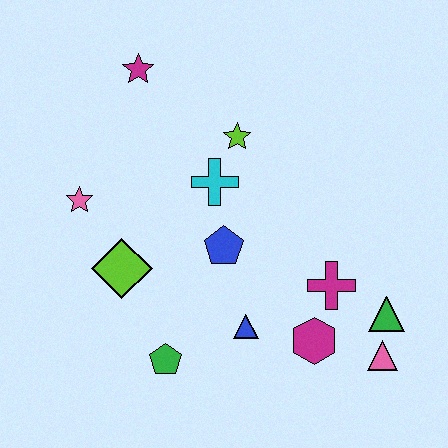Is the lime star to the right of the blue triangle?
No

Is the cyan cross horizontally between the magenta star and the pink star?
No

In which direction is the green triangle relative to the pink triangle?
The green triangle is above the pink triangle.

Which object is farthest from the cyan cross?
The pink triangle is farthest from the cyan cross.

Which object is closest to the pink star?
The lime diamond is closest to the pink star.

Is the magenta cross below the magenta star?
Yes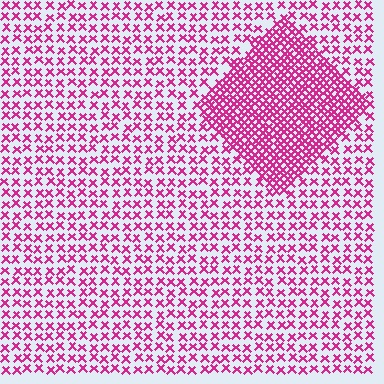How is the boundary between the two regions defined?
The boundary is defined by a change in element density (approximately 2.3x ratio). All elements are the same color, size, and shape.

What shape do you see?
I see a diamond.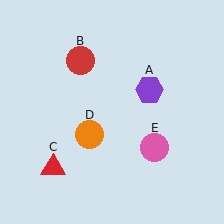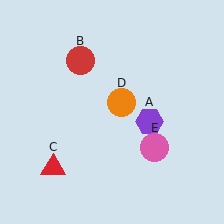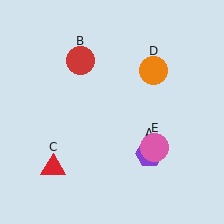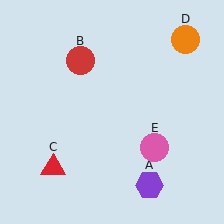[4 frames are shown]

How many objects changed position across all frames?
2 objects changed position: purple hexagon (object A), orange circle (object D).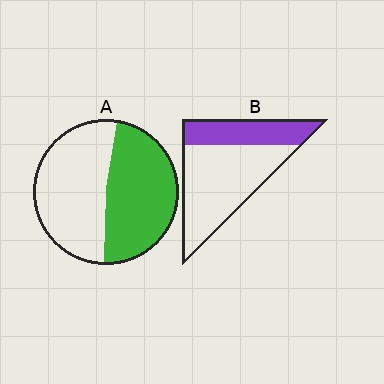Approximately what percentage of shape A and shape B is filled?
A is approximately 50% and B is approximately 30%.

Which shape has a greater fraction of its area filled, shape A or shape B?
Shape A.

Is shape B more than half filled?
No.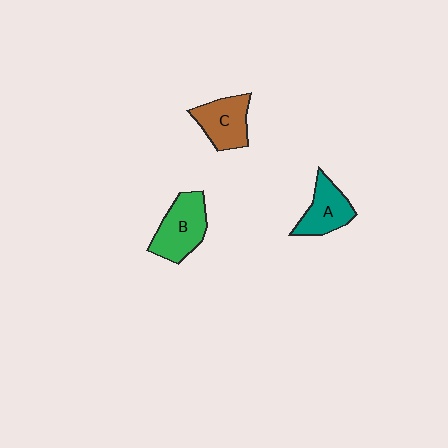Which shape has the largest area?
Shape B (green).